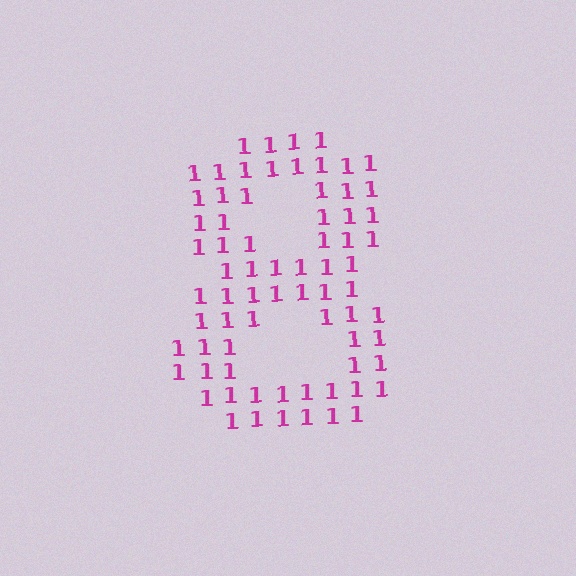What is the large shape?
The large shape is the digit 8.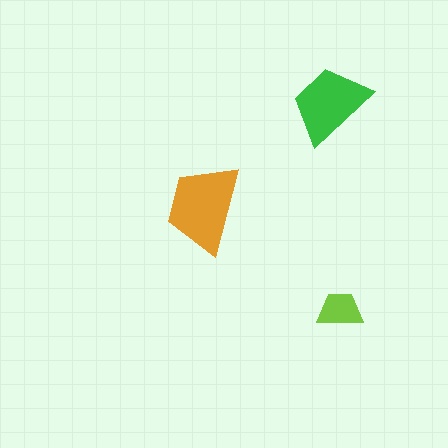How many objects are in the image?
There are 3 objects in the image.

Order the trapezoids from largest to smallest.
the orange one, the green one, the lime one.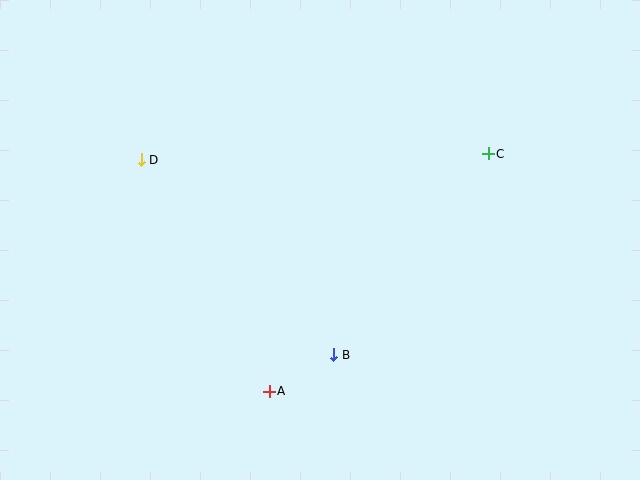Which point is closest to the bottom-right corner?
Point B is closest to the bottom-right corner.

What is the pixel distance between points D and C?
The distance between D and C is 347 pixels.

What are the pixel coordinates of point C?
Point C is at (488, 154).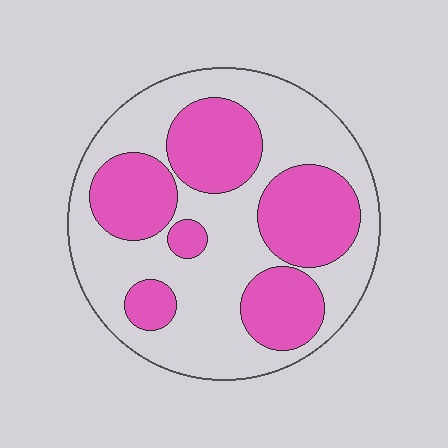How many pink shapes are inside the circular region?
6.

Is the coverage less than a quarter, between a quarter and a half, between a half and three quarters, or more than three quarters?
Between a quarter and a half.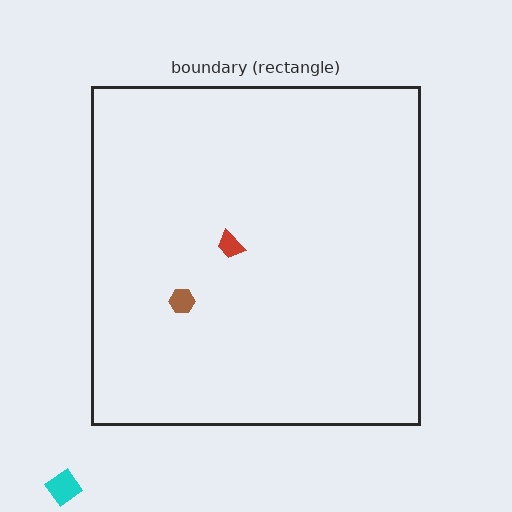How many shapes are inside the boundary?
2 inside, 1 outside.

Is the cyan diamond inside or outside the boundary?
Outside.